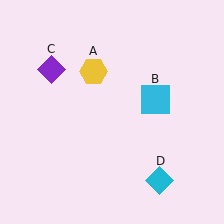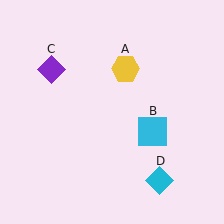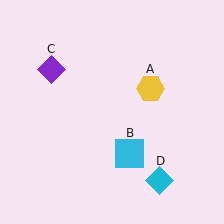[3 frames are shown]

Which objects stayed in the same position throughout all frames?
Purple diamond (object C) and cyan diamond (object D) remained stationary.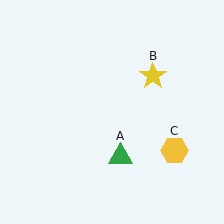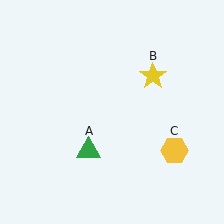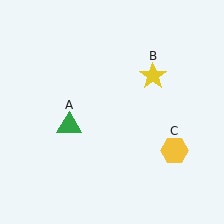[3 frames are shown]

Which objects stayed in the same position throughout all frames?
Yellow star (object B) and yellow hexagon (object C) remained stationary.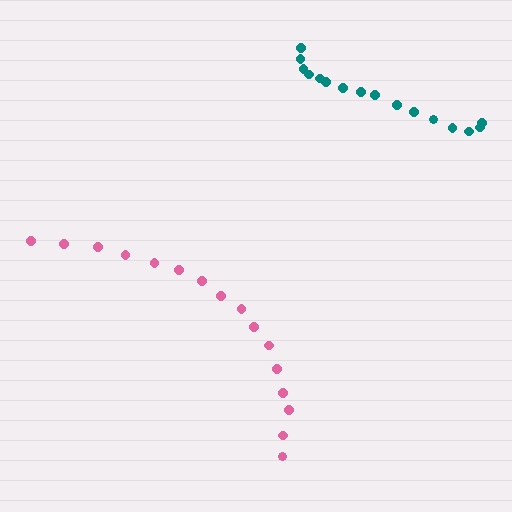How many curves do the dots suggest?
There are 2 distinct paths.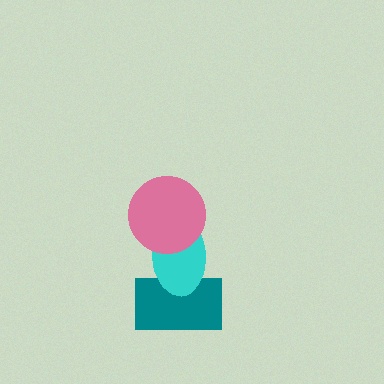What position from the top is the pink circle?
The pink circle is 1st from the top.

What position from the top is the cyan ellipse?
The cyan ellipse is 2nd from the top.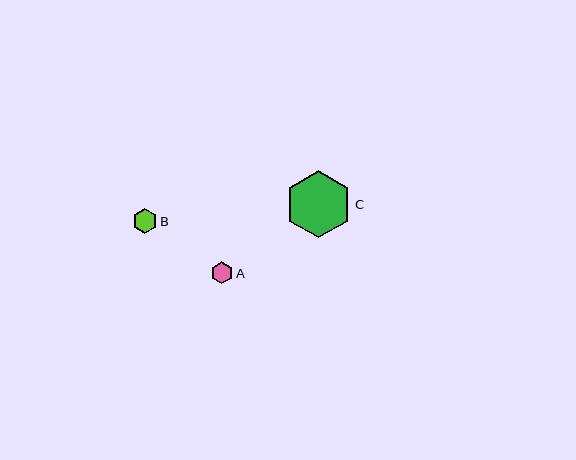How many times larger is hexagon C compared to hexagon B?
Hexagon C is approximately 2.7 times the size of hexagon B.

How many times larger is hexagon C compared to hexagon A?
Hexagon C is approximately 3.1 times the size of hexagon A.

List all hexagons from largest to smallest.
From largest to smallest: C, B, A.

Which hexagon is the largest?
Hexagon C is the largest with a size of approximately 67 pixels.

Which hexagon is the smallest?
Hexagon A is the smallest with a size of approximately 22 pixels.